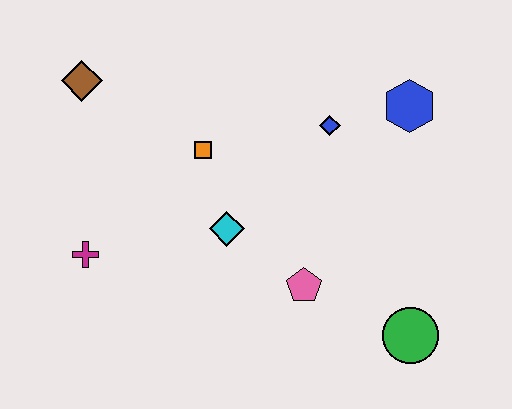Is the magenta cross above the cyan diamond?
No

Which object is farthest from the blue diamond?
The magenta cross is farthest from the blue diamond.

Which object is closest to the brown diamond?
The orange square is closest to the brown diamond.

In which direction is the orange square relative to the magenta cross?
The orange square is to the right of the magenta cross.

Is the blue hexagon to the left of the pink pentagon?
No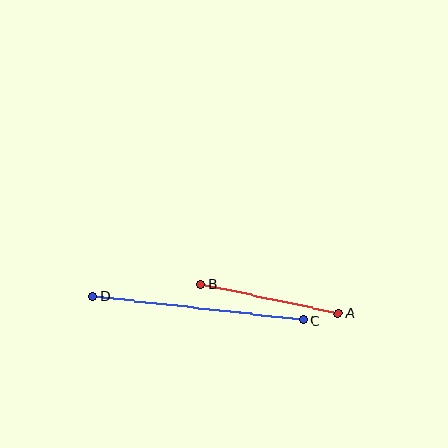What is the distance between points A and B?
The distance is approximately 141 pixels.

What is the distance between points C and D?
The distance is approximately 213 pixels.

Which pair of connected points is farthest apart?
Points C and D are farthest apart.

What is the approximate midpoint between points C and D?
The midpoint is at approximately (198, 308) pixels.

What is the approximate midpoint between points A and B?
The midpoint is at approximately (269, 298) pixels.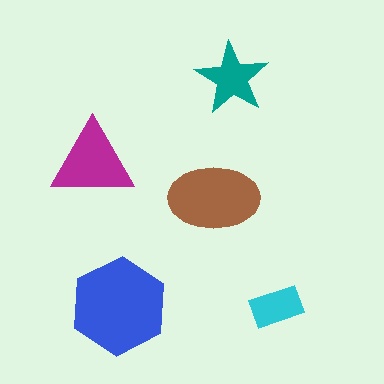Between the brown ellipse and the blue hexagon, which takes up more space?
The blue hexagon.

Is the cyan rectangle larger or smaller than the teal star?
Smaller.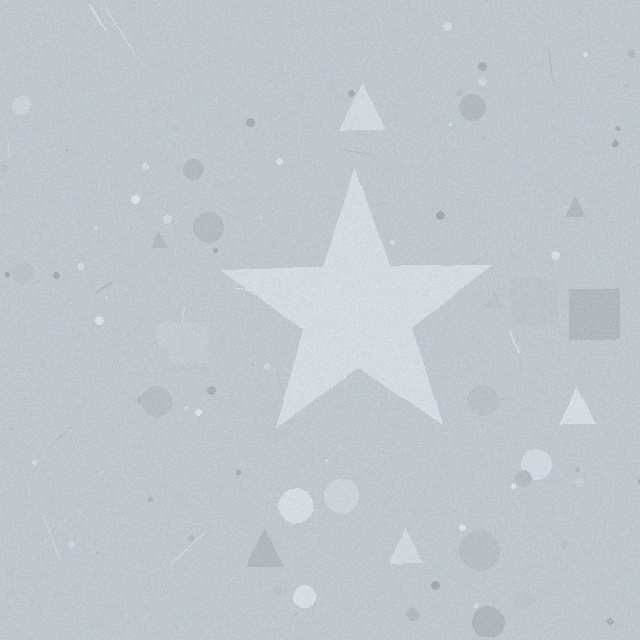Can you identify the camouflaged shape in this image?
The camouflaged shape is a star.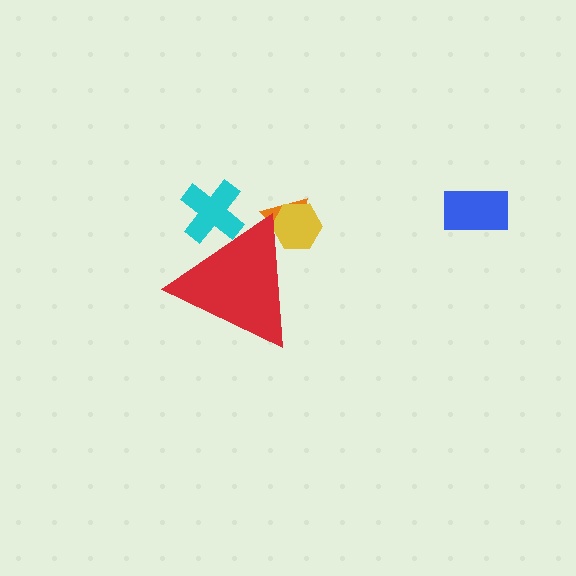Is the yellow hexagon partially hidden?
Yes, the yellow hexagon is partially hidden behind the red triangle.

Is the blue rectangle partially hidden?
No, the blue rectangle is fully visible.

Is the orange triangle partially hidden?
Yes, the orange triangle is partially hidden behind the red triangle.